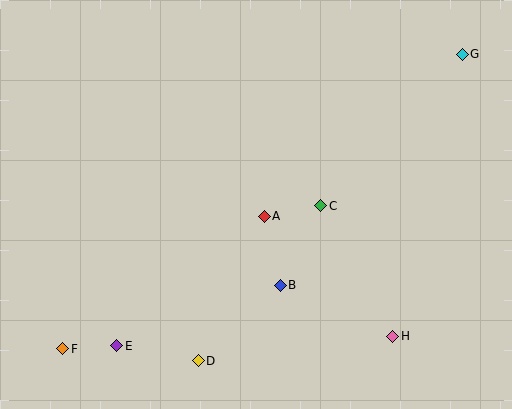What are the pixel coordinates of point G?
Point G is at (462, 54).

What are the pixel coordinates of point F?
Point F is at (63, 349).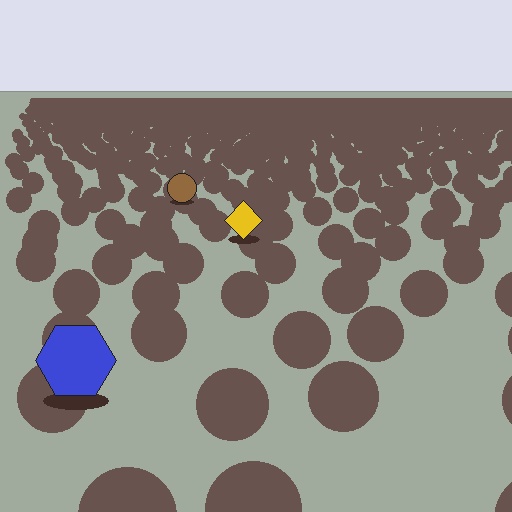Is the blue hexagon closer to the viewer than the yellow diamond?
Yes. The blue hexagon is closer — you can tell from the texture gradient: the ground texture is coarser near it.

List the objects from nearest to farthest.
From nearest to farthest: the blue hexagon, the yellow diamond, the brown circle.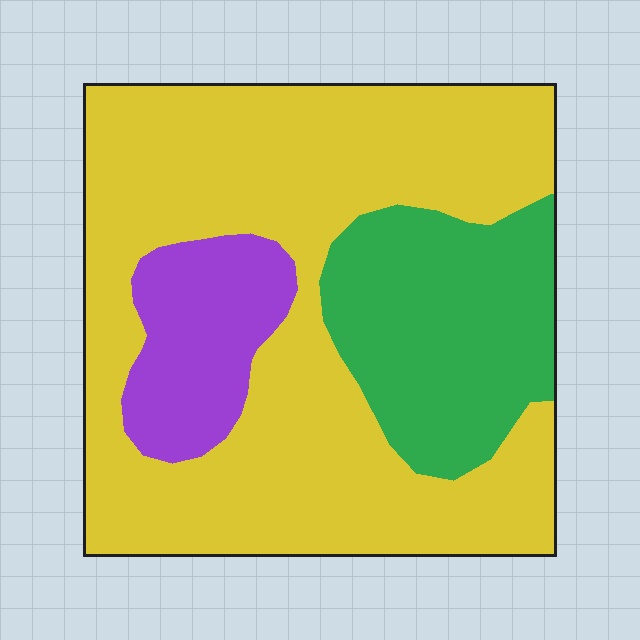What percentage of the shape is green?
Green covers 22% of the shape.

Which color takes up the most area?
Yellow, at roughly 65%.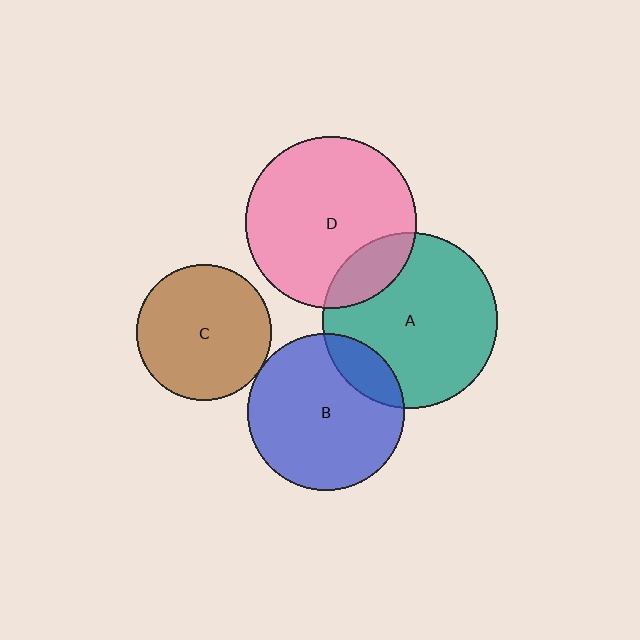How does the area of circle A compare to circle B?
Approximately 1.3 times.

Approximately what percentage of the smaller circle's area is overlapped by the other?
Approximately 15%.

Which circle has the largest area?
Circle A (teal).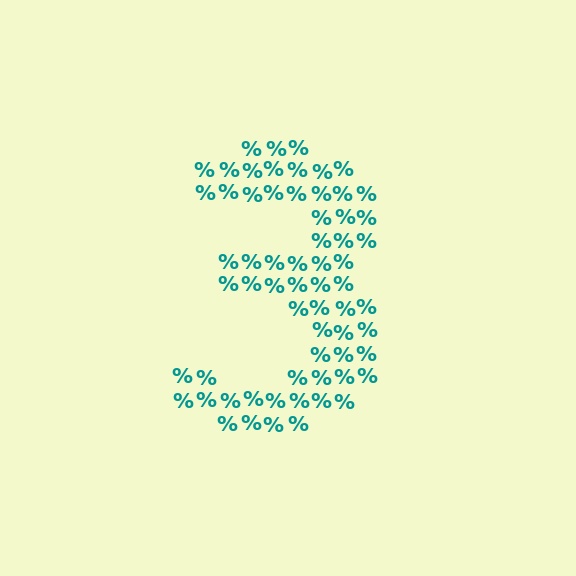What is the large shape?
The large shape is the digit 3.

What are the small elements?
The small elements are percent signs.